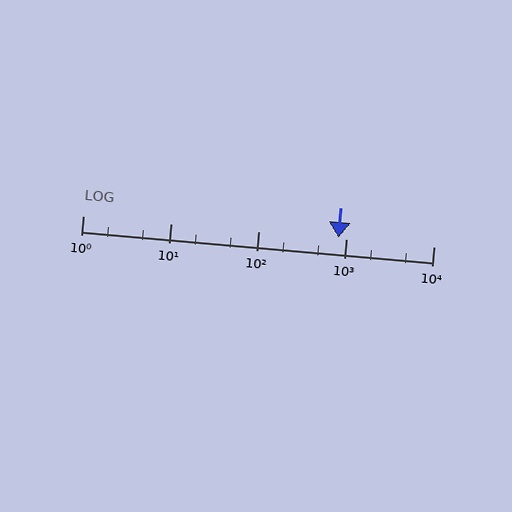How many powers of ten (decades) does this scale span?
The scale spans 4 decades, from 1 to 10000.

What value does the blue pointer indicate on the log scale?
The pointer indicates approximately 830.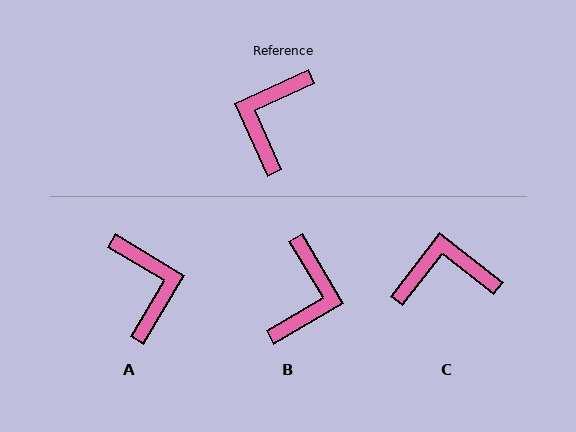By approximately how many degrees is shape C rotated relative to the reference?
Approximately 62 degrees clockwise.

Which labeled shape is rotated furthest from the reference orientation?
B, about 174 degrees away.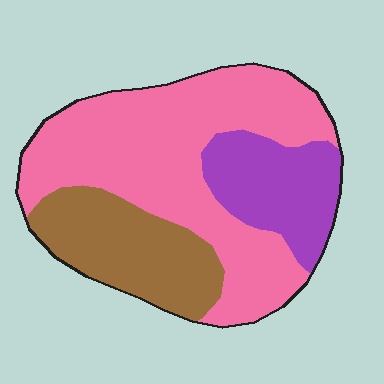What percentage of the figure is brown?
Brown covers around 25% of the figure.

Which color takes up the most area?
Pink, at roughly 55%.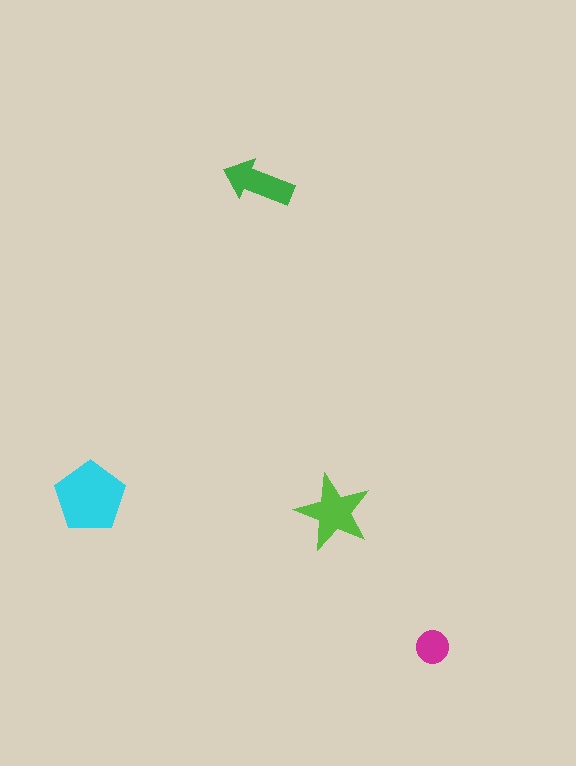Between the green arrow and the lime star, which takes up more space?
The lime star.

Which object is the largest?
The cyan pentagon.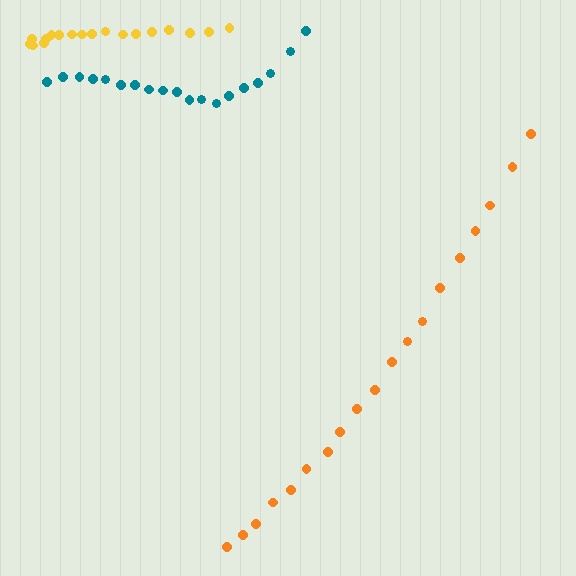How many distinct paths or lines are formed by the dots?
There are 3 distinct paths.